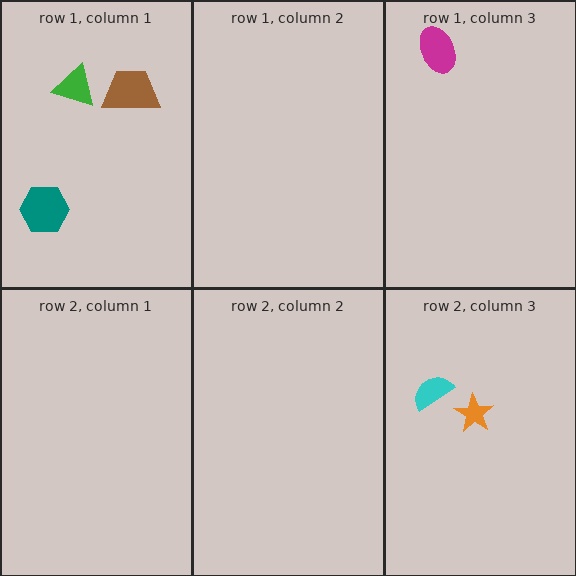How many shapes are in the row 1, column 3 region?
1.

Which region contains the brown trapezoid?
The row 1, column 1 region.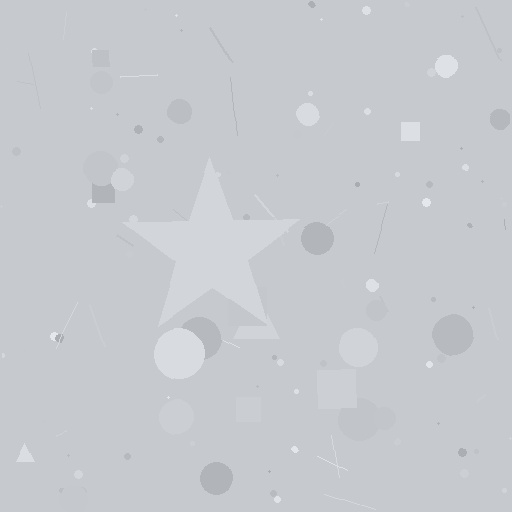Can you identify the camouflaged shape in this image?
The camouflaged shape is a star.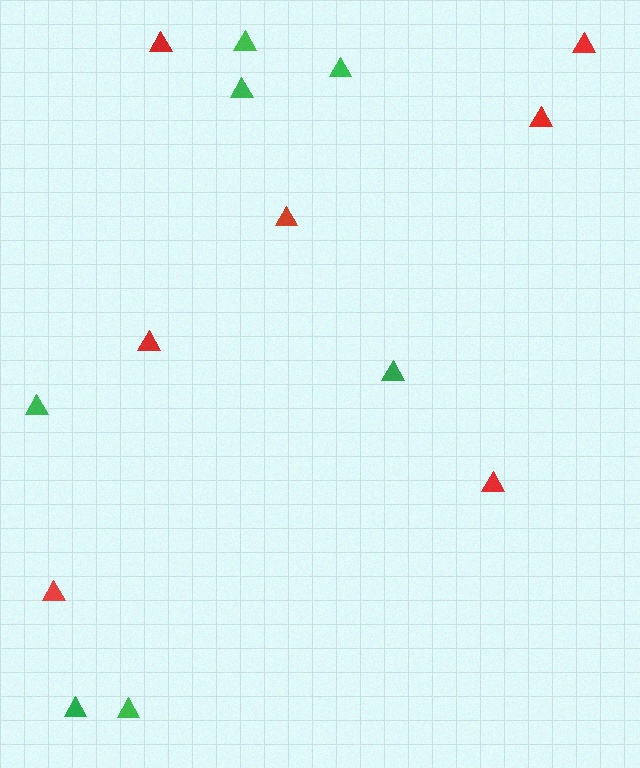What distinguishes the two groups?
There are 2 groups: one group of red triangles (7) and one group of green triangles (7).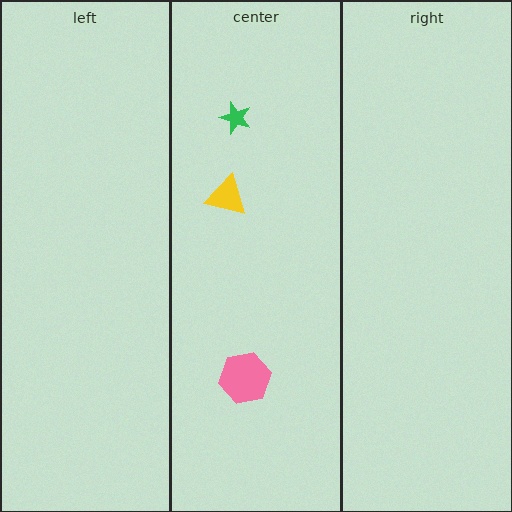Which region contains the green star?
The center region.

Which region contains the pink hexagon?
The center region.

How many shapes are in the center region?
3.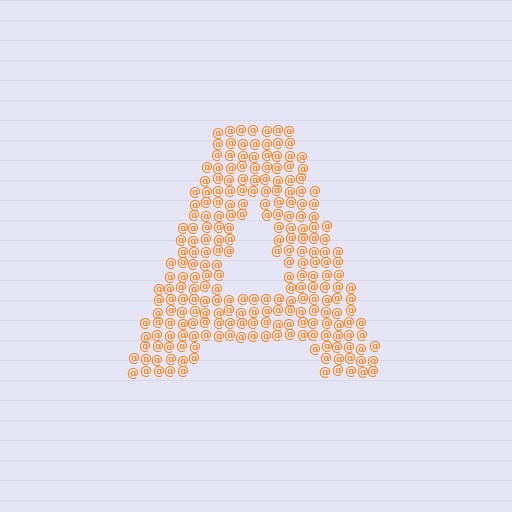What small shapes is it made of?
It is made of small at signs.